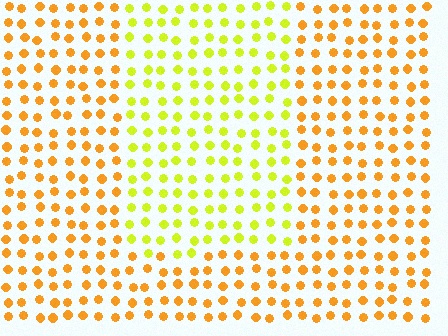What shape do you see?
I see a rectangle.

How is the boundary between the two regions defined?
The boundary is defined purely by a slight shift in hue (about 37 degrees). Spacing, size, and orientation are identical on both sides.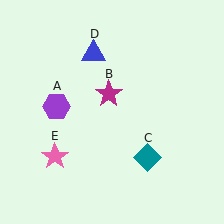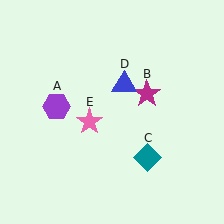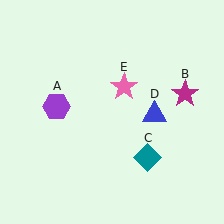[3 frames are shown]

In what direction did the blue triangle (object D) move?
The blue triangle (object D) moved down and to the right.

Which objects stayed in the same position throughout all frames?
Purple hexagon (object A) and teal diamond (object C) remained stationary.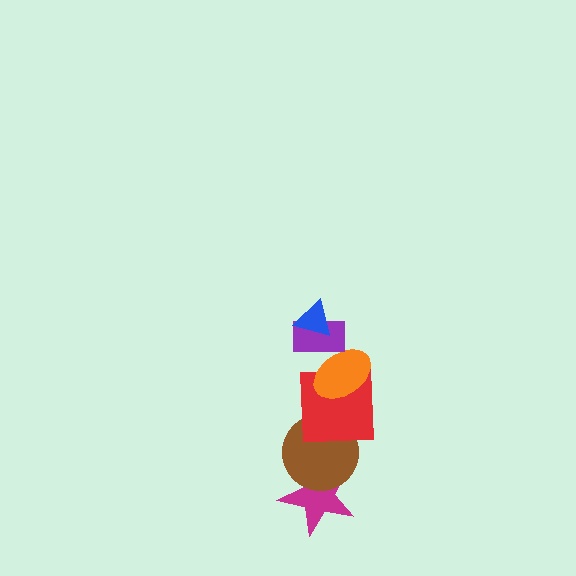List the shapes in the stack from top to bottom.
From top to bottom: the blue triangle, the purple rectangle, the orange ellipse, the red square, the brown circle, the magenta star.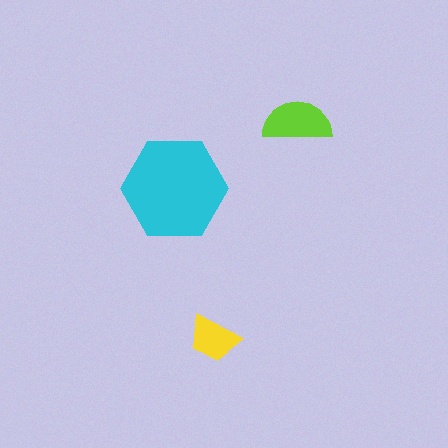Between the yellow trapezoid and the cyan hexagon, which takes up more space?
The cyan hexagon.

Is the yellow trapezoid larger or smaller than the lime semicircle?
Smaller.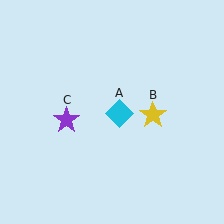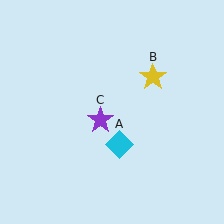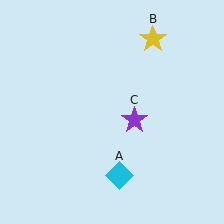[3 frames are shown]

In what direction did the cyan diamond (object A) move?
The cyan diamond (object A) moved down.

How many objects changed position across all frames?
3 objects changed position: cyan diamond (object A), yellow star (object B), purple star (object C).